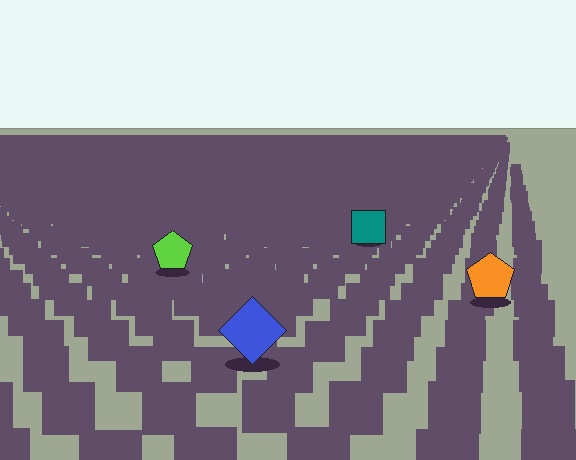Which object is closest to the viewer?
The blue diamond is closest. The texture marks near it are larger and more spread out.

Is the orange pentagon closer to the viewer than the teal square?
Yes. The orange pentagon is closer — you can tell from the texture gradient: the ground texture is coarser near it.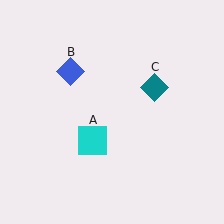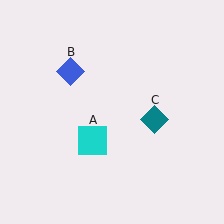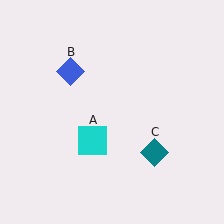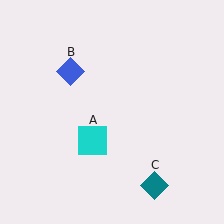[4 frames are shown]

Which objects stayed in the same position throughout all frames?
Cyan square (object A) and blue diamond (object B) remained stationary.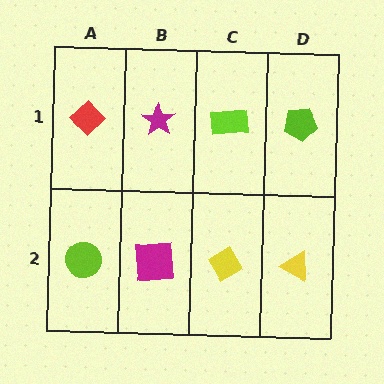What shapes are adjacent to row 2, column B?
A magenta star (row 1, column B), a lime circle (row 2, column A), a yellow diamond (row 2, column C).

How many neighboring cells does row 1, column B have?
3.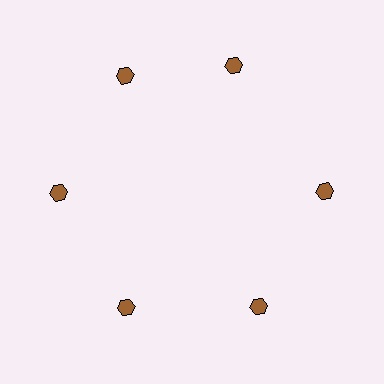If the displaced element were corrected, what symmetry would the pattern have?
It would have 6-fold rotational symmetry — the pattern would map onto itself every 60 degrees.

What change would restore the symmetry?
The symmetry would be restored by rotating it back into even spacing with its neighbors so that all 6 hexagons sit at equal angles and equal distance from the center.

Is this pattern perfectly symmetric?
No. The 6 brown hexagons are arranged in a ring, but one element near the 1 o'clock position is rotated out of alignment along the ring, breaking the 6-fold rotational symmetry.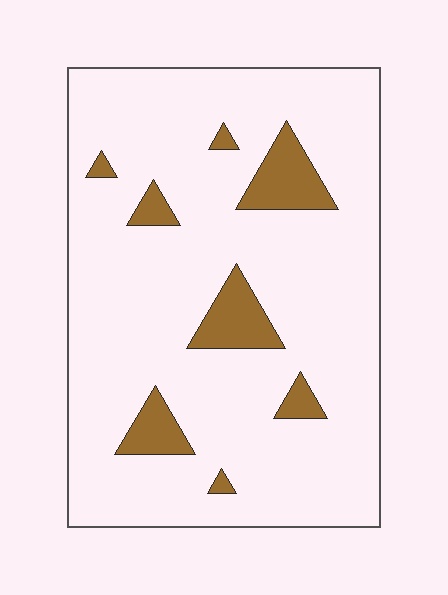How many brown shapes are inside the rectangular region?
8.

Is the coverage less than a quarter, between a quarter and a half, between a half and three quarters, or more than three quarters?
Less than a quarter.